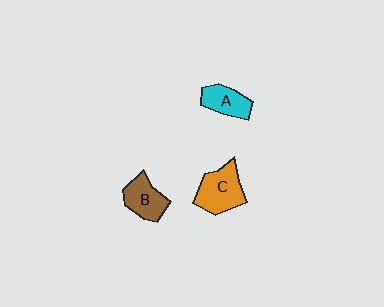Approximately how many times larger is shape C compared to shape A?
Approximately 1.4 times.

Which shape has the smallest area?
Shape A (cyan).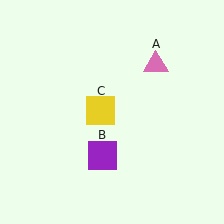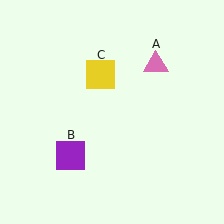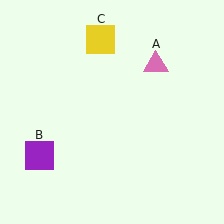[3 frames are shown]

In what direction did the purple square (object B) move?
The purple square (object B) moved left.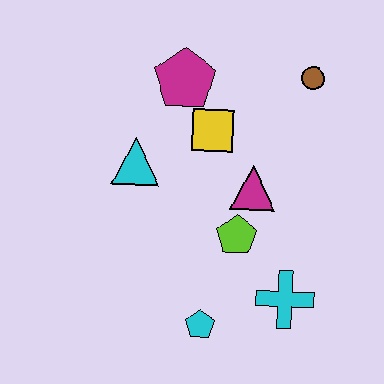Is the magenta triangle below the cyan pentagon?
No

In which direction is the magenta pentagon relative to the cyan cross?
The magenta pentagon is above the cyan cross.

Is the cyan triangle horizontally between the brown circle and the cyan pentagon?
No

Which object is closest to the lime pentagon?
The magenta triangle is closest to the lime pentagon.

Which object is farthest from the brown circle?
The cyan pentagon is farthest from the brown circle.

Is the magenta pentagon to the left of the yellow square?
Yes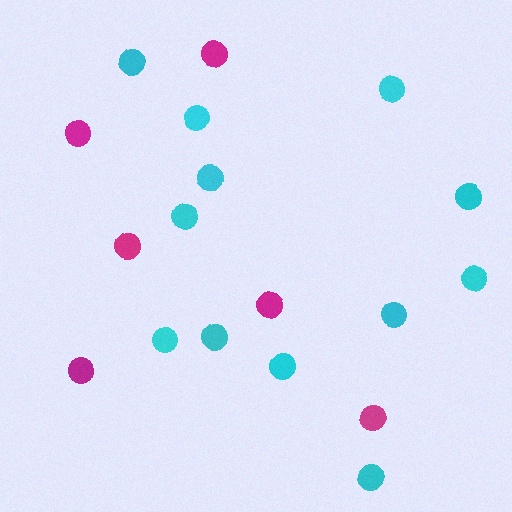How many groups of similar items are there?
There are 2 groups: one group of cyan circles (12) and one group of magenta circles (6).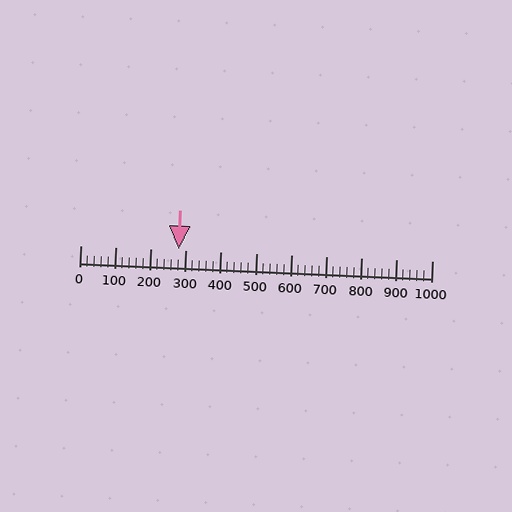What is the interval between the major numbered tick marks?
The major tick marks are spaced 100 units apart.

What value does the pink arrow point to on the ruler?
The pink arrow points to approximately 280.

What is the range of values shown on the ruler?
The ruler shows values from 0 to 1000.